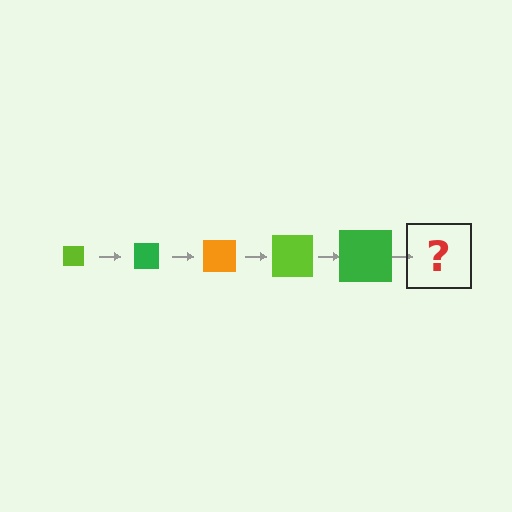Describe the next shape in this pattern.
It should be an orange square, larger than the previous one.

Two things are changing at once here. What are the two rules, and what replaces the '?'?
The two rules are that the square grows larger each step and the color cycles through lime, green, and orange. The '?' should be an orange square, larger than the previous one.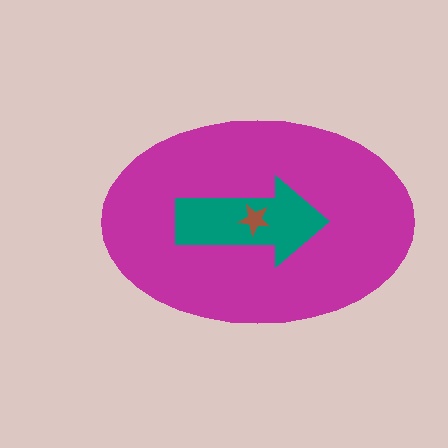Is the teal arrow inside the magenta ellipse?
Yes.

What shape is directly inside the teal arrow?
The brown star.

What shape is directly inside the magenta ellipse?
The teal arrow.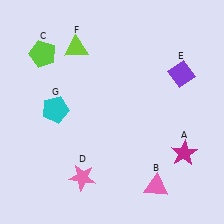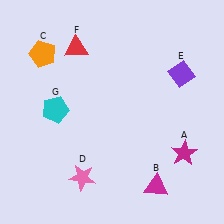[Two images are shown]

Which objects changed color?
B changed from pink to magenta. C changed from lime to orange. F changed from lime to red.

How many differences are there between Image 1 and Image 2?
There are 3 differences between the two images.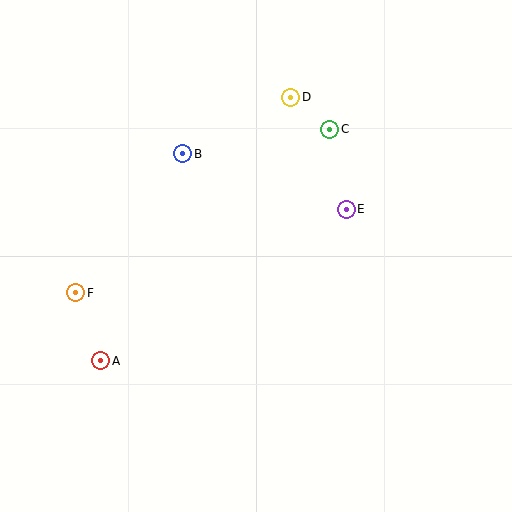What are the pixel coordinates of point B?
Point B is at (183, 154).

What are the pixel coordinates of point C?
Point C is at (330, 129).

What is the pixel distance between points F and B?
The distance between F and B is 175 pixels.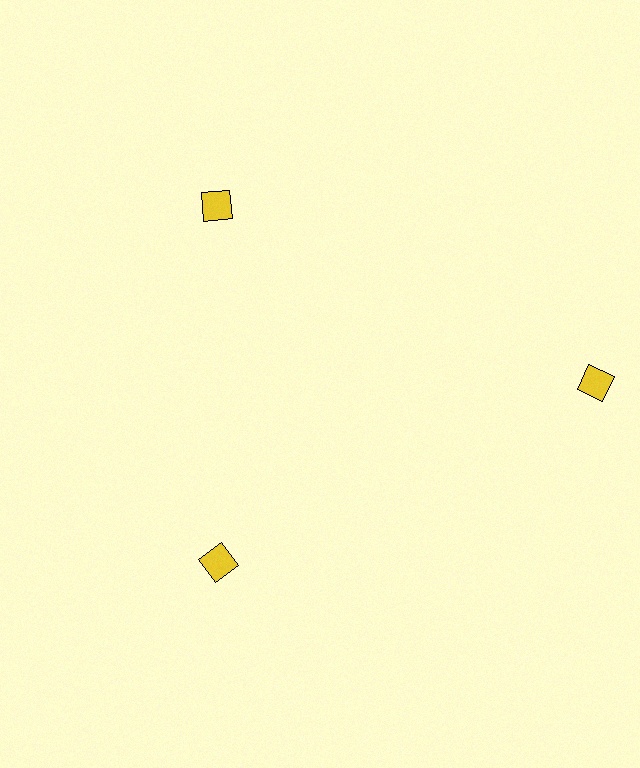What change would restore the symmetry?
The symmetry would be restored by moving it inward, back onto the ring so that all 3 squares sit at equal angles and equal distance from the center.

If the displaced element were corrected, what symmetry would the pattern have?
It would have 3-fold rotational symmetry — the pattern would map onto itself every 120 degrees.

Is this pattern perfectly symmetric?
No. The 3 yellow squares are arranged in a ring, but one element near the 3 o'clock position is pushed outward from the center, breaking the 3-fold rotational symmetry.